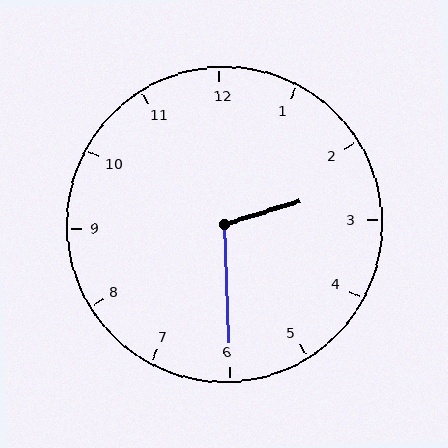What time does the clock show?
2:30.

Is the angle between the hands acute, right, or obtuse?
It is obtuse.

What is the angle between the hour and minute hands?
Approximately 105 degrees.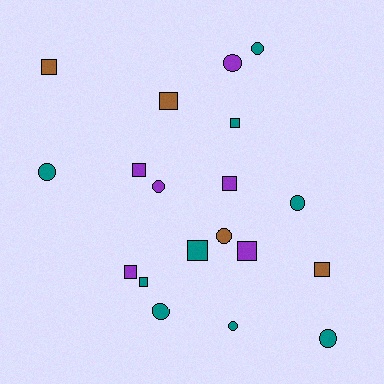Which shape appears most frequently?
Square, with 10 objects.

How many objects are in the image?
There are 19 objects.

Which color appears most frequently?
Teal, with 9 objects.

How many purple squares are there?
There are 4 purple squares.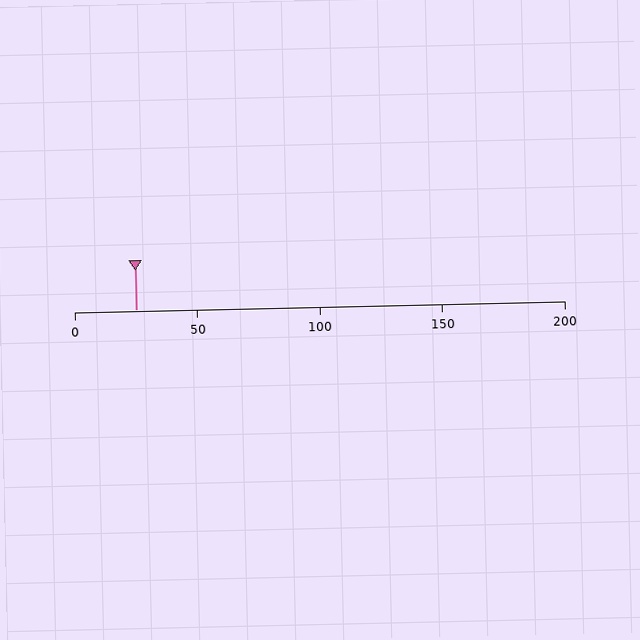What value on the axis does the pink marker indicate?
The marker indicates approximately 25.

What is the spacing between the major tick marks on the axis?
The major ticks are spaced 50 apart.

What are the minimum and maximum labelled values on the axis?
The axis runs from 0 to 200.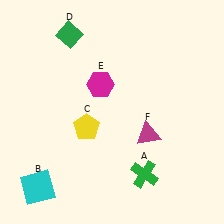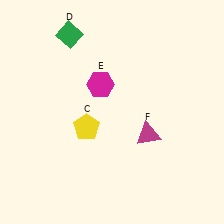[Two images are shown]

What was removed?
The green cross (A), the cyan square (B) were removed in Image 2.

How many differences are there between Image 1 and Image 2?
There are 2 differences between the two images.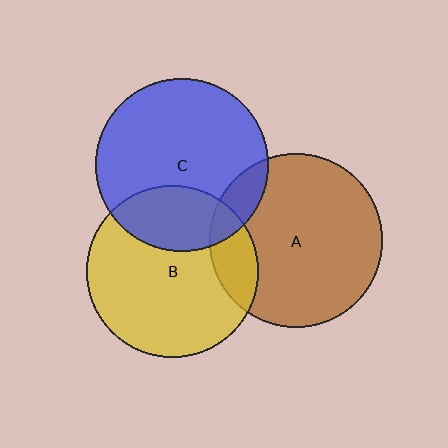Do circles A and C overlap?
Yes.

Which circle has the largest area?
Circle A (brown).